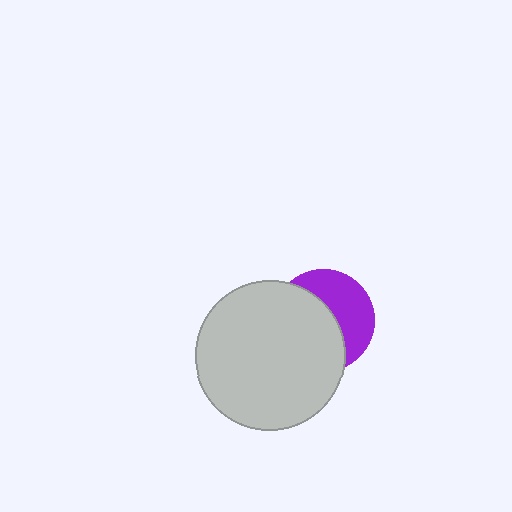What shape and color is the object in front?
The object in front is a light gray circle.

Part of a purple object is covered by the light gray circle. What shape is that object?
It is a circle.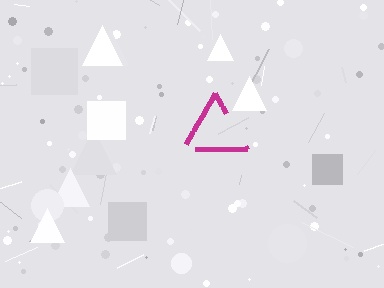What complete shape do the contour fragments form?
The contour fragments form a triangle.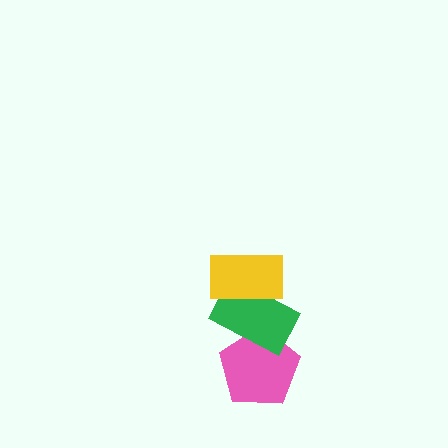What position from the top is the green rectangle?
The green rectangle is 2nd from the top.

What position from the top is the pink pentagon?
The pink pentagon is 3rd from the top.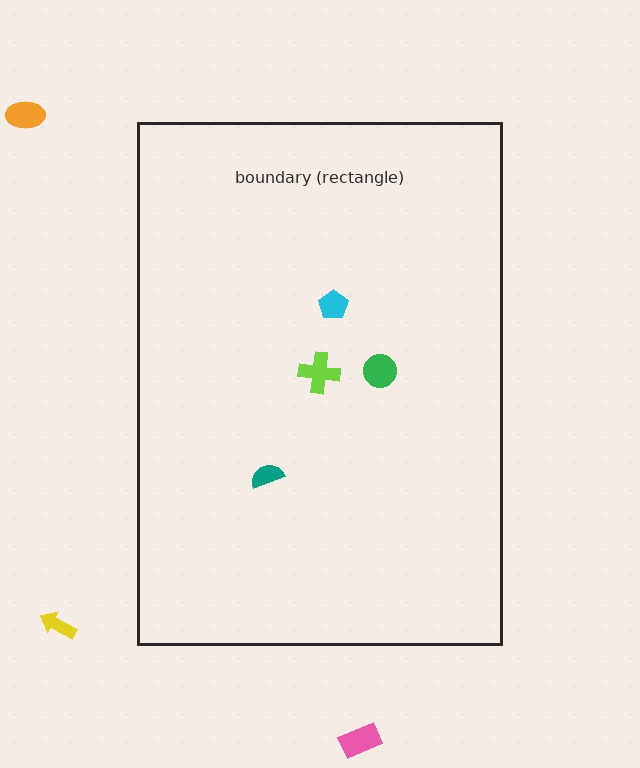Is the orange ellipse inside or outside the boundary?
Outside.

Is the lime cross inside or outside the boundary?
Inside.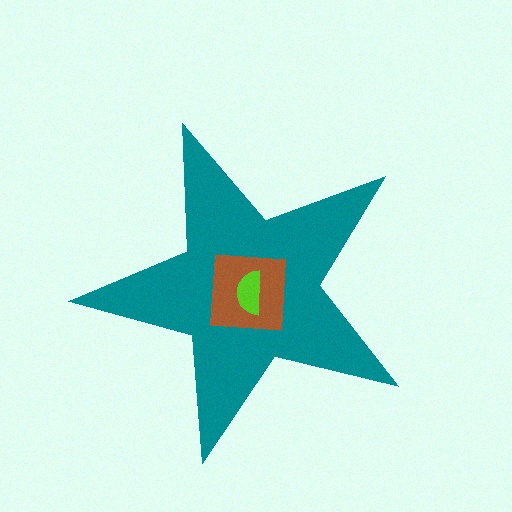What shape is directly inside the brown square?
The lime semicircle.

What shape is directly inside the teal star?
The brown square.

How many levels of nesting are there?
3.